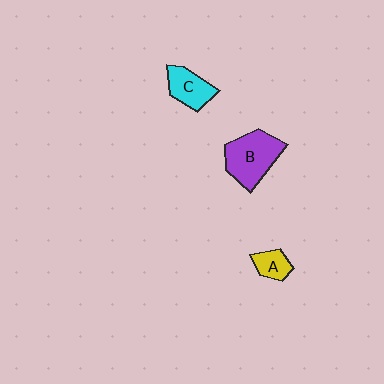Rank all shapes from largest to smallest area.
From largest to smallest: B (purple), C (cyan), A (yellow).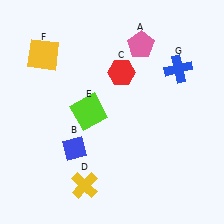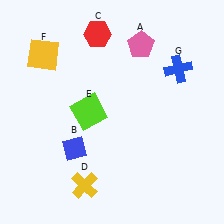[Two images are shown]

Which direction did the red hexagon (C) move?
The red hexagon (C) moved up.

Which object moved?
The red hexagon (C) moved up.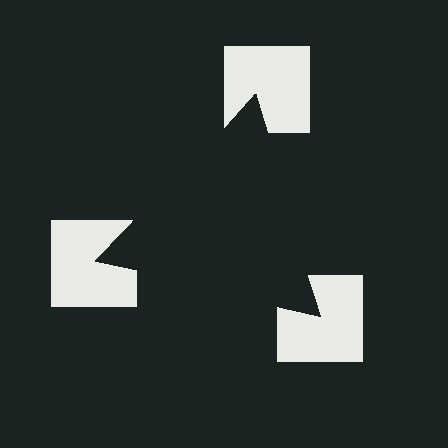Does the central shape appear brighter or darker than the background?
It typically appears slightly darker than the background, even though no actual brightness change is drawn.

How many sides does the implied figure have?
3 sides.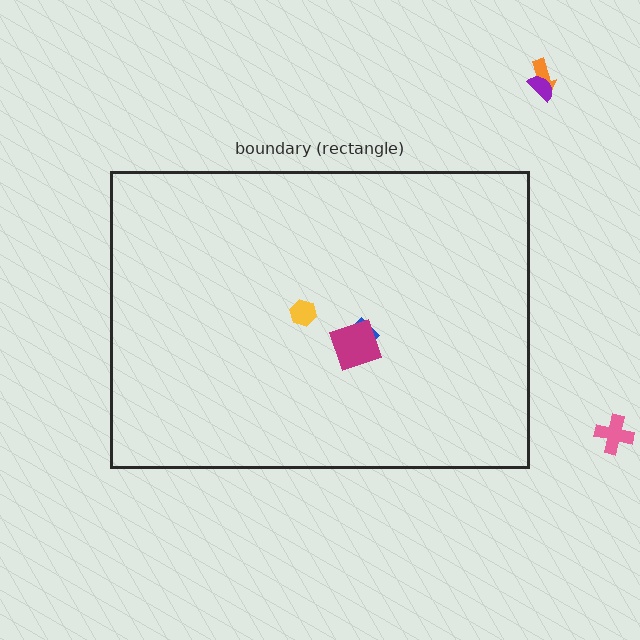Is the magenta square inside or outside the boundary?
Inside.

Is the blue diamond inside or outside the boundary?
Inside.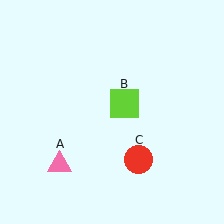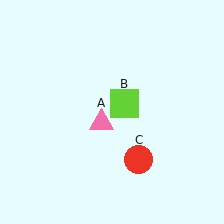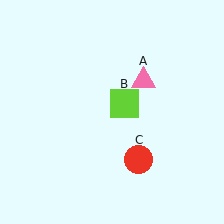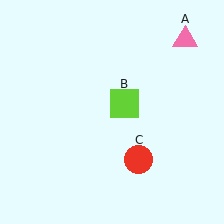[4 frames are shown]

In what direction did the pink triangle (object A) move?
The pink triangle (object A) moved up and to the right.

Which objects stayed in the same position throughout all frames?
Lime square (object B) and red circle (object C) remained stationary.